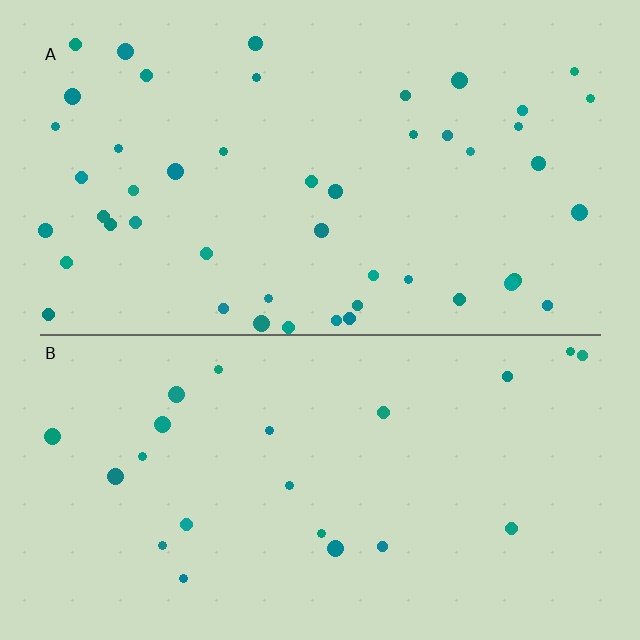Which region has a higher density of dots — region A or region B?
A (the top).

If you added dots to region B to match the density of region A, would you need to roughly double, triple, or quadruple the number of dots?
Approximately double.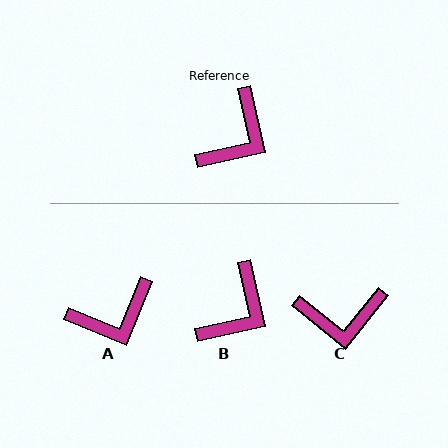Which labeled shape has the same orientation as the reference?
B.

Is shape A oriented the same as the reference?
No, it is off by about 35 degrees.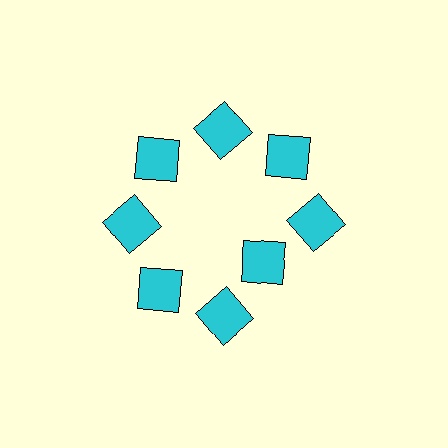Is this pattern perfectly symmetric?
No. The 8 cyan squares are arranged in a ring, but one element near the 4 o'clock position is pulled inward toward the center, breaking the 8-fold rotational symmetry.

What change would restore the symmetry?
The symmetry would be restored by moving it outward, back onto the ring so that all 8 squares sit at equal angles and equal distance from the center.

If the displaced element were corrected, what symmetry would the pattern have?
It would have 8-fold rotational symmetry — the pattern would map onto itself every 45 degrees.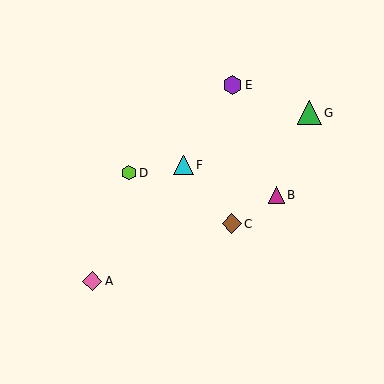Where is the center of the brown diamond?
The center of the brown diamond is at (232, 224).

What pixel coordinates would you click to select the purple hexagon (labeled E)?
Click at (232, 85) to select the purple hexagon E.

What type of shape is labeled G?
Shape G is a green triangle.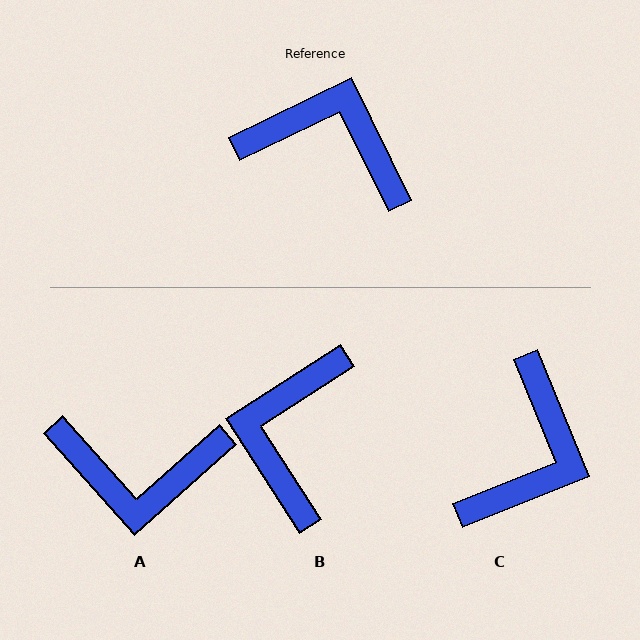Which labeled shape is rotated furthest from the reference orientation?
A, about 164 degrees away.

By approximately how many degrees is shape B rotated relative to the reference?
Approximately 97 degrees counter-clockwise.